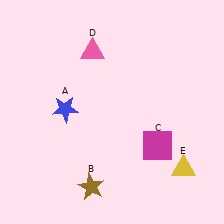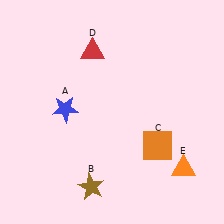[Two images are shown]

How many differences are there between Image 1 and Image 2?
There are 3 differences between the two images.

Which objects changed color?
C changed from magenta to orange. D changed from pink to red. E changed from yellow to orange.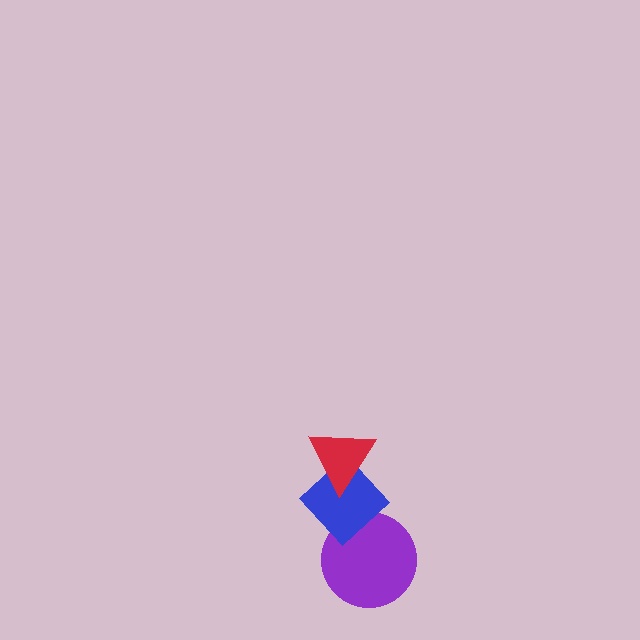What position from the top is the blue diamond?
The blue diamond is 2nd from the top.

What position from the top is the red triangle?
The red triangle is 1st from the top.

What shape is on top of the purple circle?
The blue diamond is on top of the purple circle.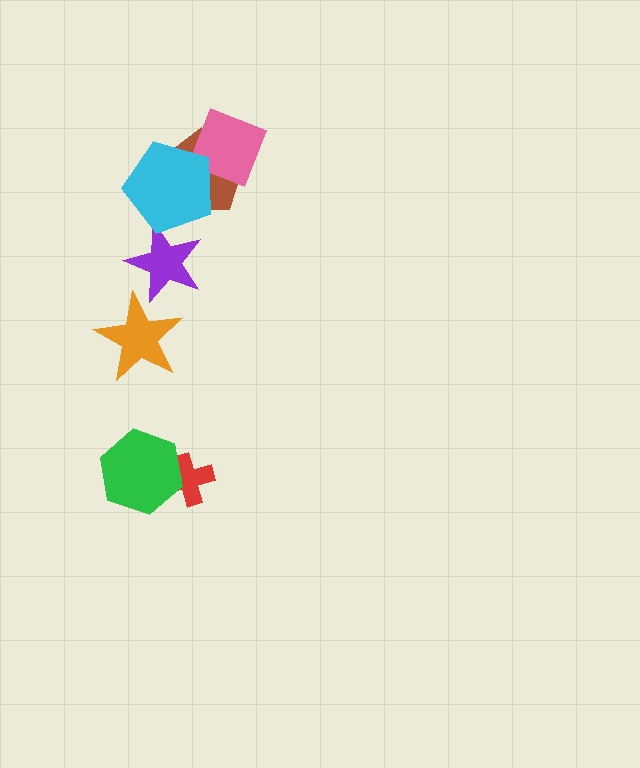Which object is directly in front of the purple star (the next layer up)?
The orange star is directly in front of the purple star.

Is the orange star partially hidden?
No, no other shape covers it.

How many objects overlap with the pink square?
2 objects overlap with the pink square.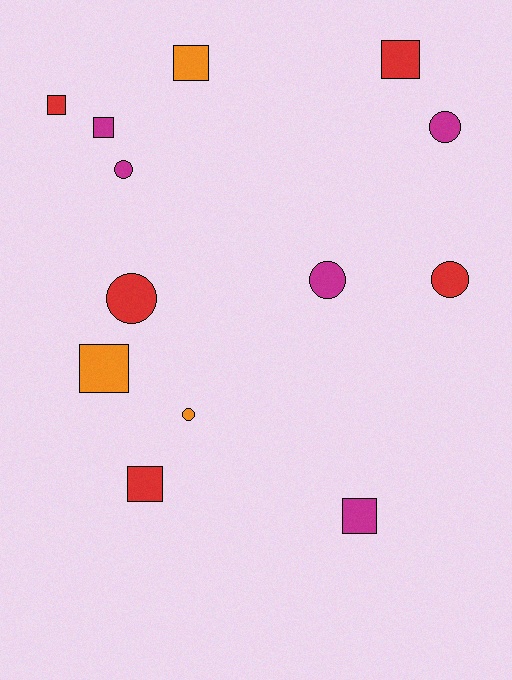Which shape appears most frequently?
Square, with 7 objects.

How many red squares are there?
There are 3 red squares.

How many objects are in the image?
There are 13 objects.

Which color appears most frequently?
Red, with 5 objects.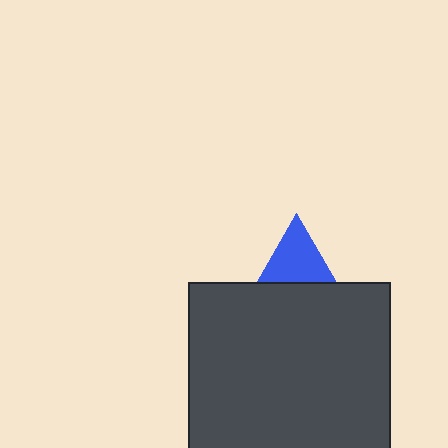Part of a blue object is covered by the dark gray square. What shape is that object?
It is a triangle.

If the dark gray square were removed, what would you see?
You would see the complete blue triangle.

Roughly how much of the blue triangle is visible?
A small part of it is visible (roughly 32%).